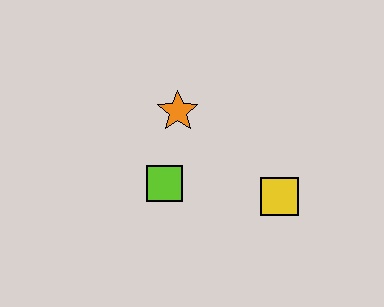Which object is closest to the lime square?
The orange star is closest to the lime square.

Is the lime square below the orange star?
Yes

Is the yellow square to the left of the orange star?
No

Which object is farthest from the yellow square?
The orange star is farthest from the yellow square.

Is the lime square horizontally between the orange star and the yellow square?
No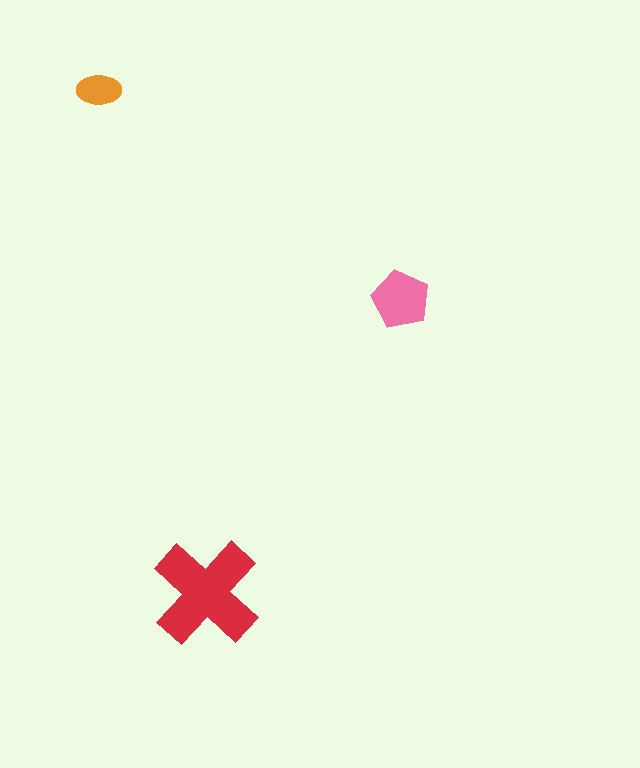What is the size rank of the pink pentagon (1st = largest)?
2nd.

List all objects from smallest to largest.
The orange ellipse, the pink pentagon, the red cross.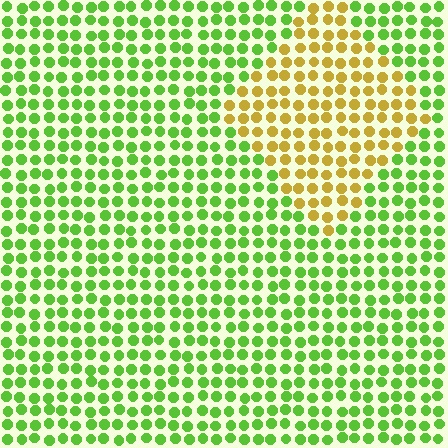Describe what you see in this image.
The image is filled with small lime elements in a uniform arrangement. A diamond-shaped region is visible where the elements are tinted to a slightly different hue, forming a subtle color boundary.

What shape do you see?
I see a diamond.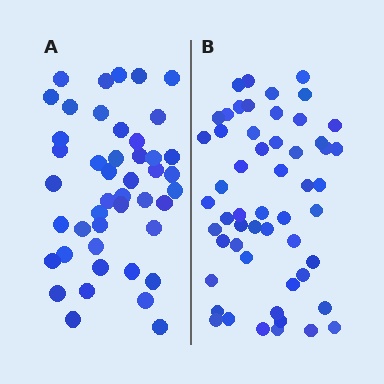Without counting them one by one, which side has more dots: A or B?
Region B (the right region) has more dots.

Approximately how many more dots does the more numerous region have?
Region B has roughly 8 or so more dots than region A.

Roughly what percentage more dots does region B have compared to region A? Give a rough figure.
About 20% more.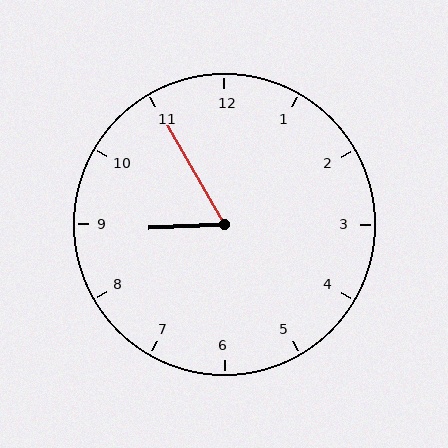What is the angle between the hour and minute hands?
Approximately 62 degrees.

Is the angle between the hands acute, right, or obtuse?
It is acute.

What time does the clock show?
8:55.